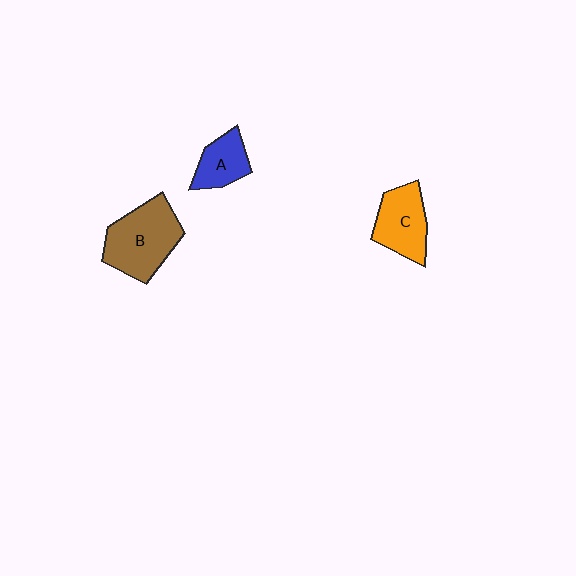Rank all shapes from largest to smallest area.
From largest to smallest: B (brown), C (orange), A (blue).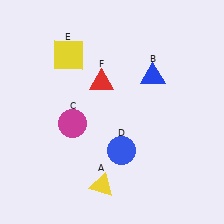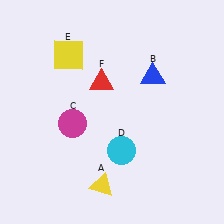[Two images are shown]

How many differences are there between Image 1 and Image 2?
There is 1 difference between the two images.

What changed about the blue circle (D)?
In Image 1, D is blue. In Image 2, it changed to cyan.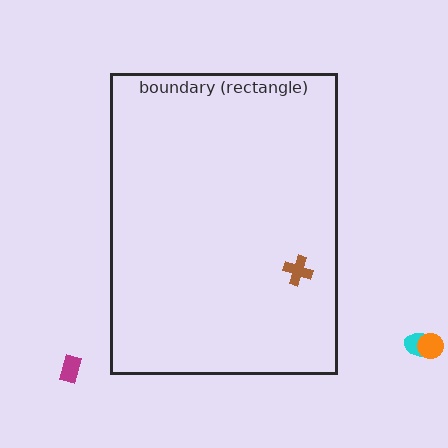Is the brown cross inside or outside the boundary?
Inside.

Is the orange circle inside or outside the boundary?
Outside.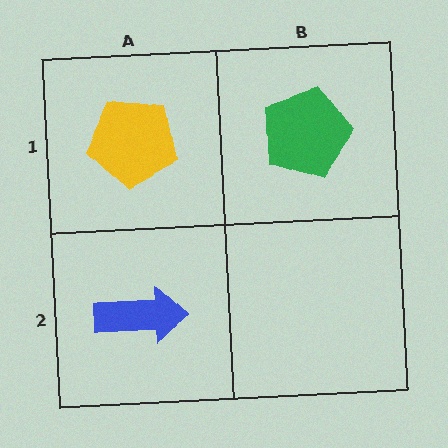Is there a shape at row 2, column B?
No, that cell is empty.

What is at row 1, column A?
A yellow pentagon.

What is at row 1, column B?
A green pentagon.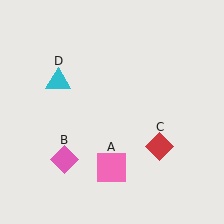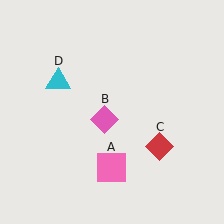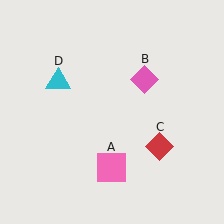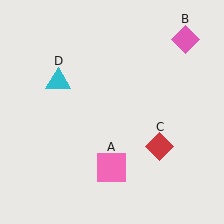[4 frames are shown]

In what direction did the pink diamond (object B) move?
The pink diamond (object B) moved up and to the right.